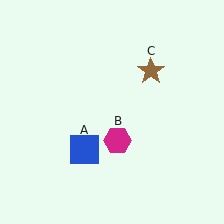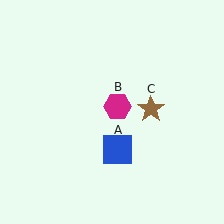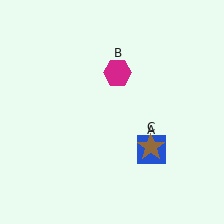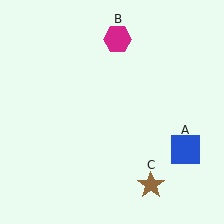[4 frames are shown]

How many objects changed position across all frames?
3 objects changed position: blue square (object A), magenta hexagon (object B), brown star (object C).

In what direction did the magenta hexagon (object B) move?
The magenta hexagon (object B) moved up.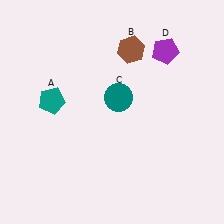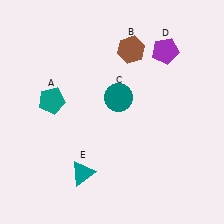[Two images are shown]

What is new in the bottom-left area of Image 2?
A teal triangle (E) was added in the bottom-left area of Image 2.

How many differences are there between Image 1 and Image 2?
There is 1 difference between the two images.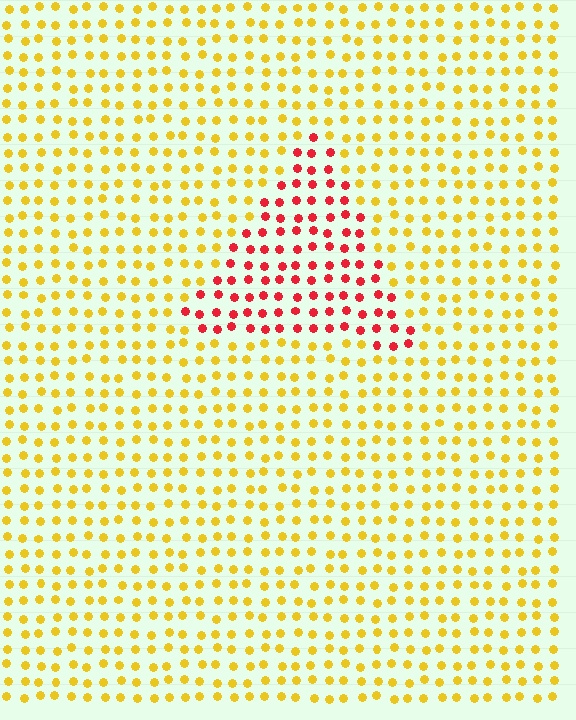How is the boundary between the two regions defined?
The boundary is defined purely by a slight shift in hue (about 56 degrees). Spacing, size, and orientation are identical on both sides.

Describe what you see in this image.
The image is filled with small yellow elements in a uniform arrangement. A triangle-shaped region is visible where the elements are tinted to a slightly different hue, forming a subtle color boundary.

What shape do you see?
I see a triangle.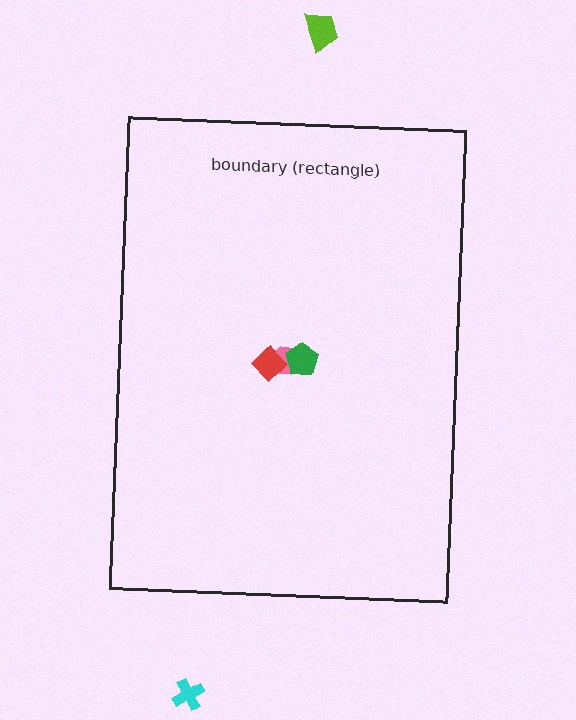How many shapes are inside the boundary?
3 inside, 2 outside.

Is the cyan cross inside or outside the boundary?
Outside.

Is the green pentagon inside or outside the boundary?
Inside.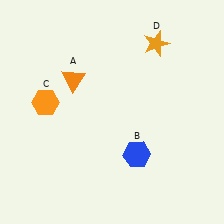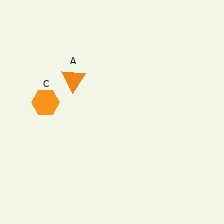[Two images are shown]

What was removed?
The orange star (D), the blue hexagon (B) were removed in Image 2.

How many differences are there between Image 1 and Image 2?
There are 2 differences between the two images.